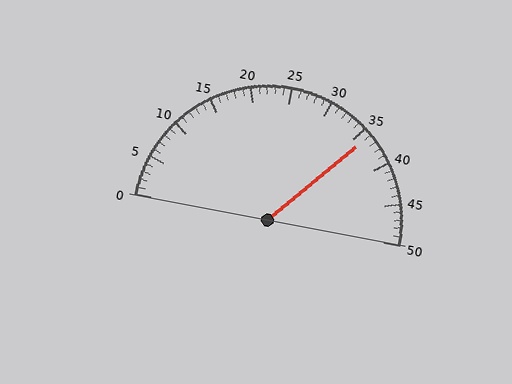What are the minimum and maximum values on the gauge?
The gauge ranges from 0 to 50.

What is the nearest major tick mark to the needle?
The nearest major tick mark is 35.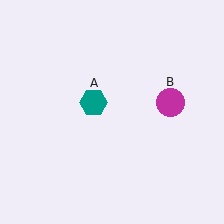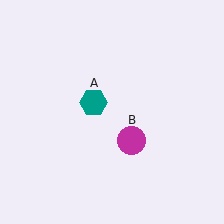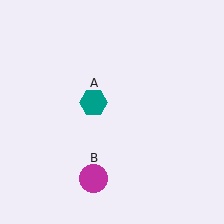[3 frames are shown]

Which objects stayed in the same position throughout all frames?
Teal hexagon (object A) remained stationary.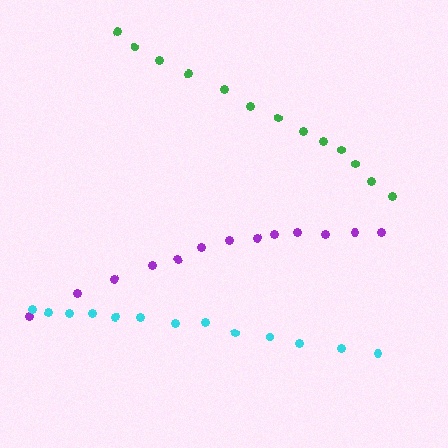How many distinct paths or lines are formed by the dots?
There are 3 distinct paths.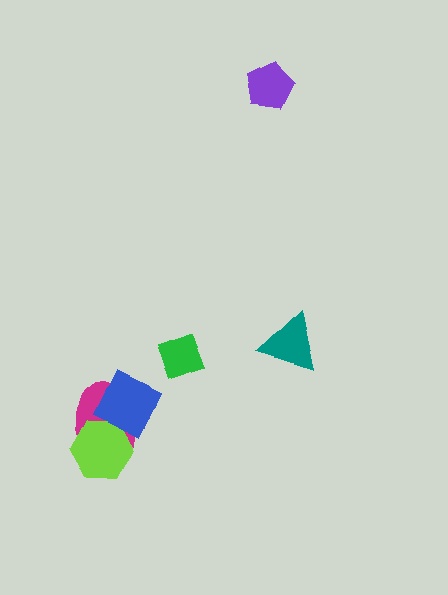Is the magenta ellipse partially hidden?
Yes, it is partially covered by another shape.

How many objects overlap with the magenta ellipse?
2 objects overlap with the magenta ellipse.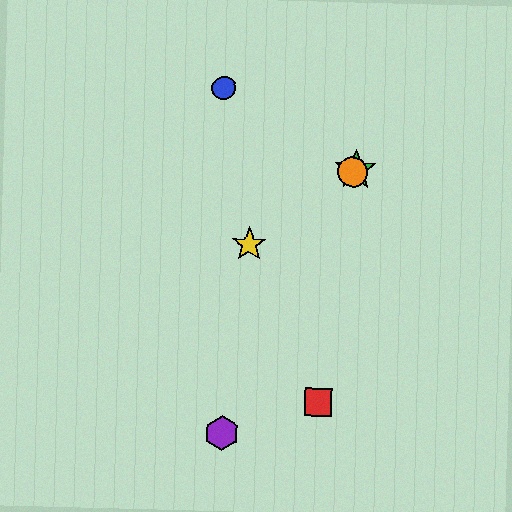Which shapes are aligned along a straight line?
The green star, the yellow star, the orange circle are aligned along a straight line.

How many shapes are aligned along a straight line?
3 shapes (the green star, the yellow star, the orange circle) are aligned along a straight line.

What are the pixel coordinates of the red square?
The red square is at (318, 402).